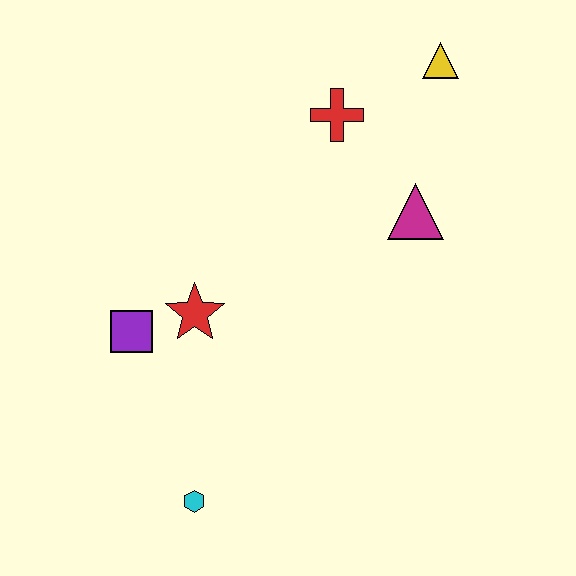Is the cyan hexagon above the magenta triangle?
No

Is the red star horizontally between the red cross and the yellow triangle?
No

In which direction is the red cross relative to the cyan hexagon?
The red cross is above the cyan hexagon.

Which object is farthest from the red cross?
The cyan hexagon is farthest from the red cross.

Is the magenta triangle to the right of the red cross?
Yes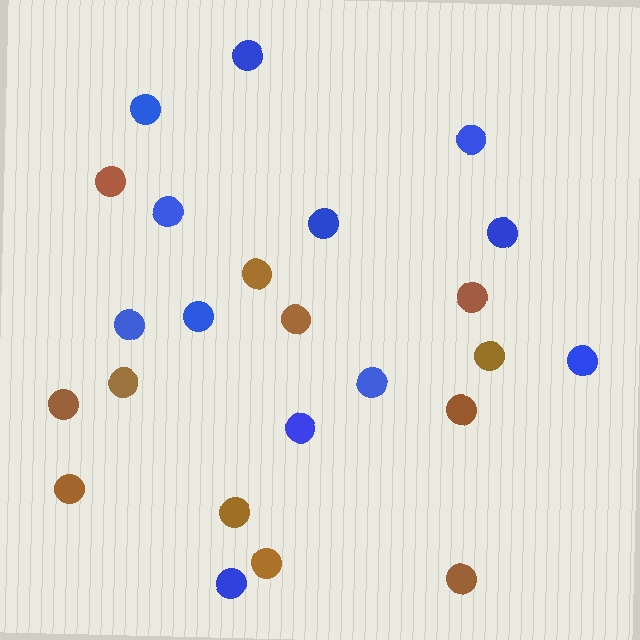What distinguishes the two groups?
There are 2 groups: one group of brown circles (12) and one group of blue circles (12).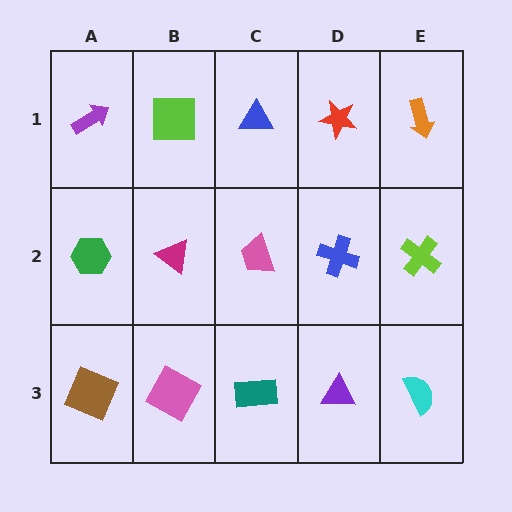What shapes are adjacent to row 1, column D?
A blue cross (row 2, column D), a blue triangle (row 1, column C), an orange arrow (row 1, column E).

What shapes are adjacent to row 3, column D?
A blue cross (row 2, column D), a teal rectangle (row 3, column C), a cyan semicircle (row 3, column E).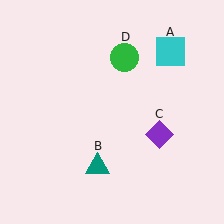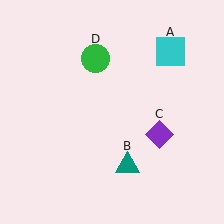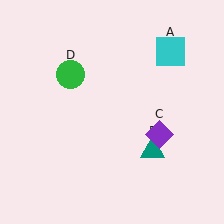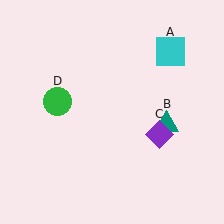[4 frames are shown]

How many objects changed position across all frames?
2 objects changed position: teal triangle (object B), green circle (object D).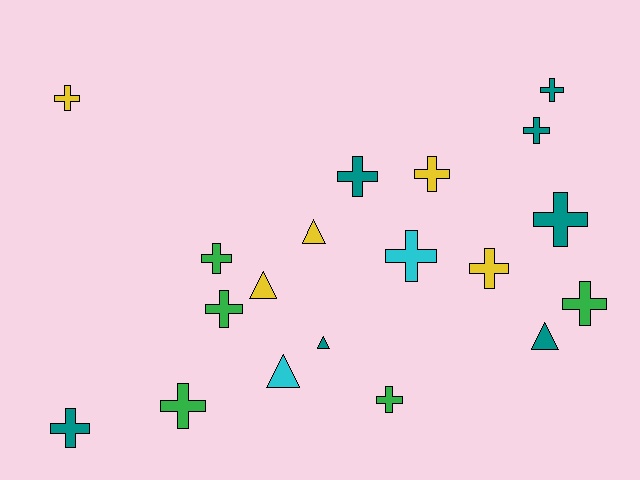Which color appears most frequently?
Teal, with 7 objects.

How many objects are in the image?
There are 19 objects.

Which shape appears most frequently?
Cross, with 14 objects.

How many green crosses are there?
There are 5 green crosses.